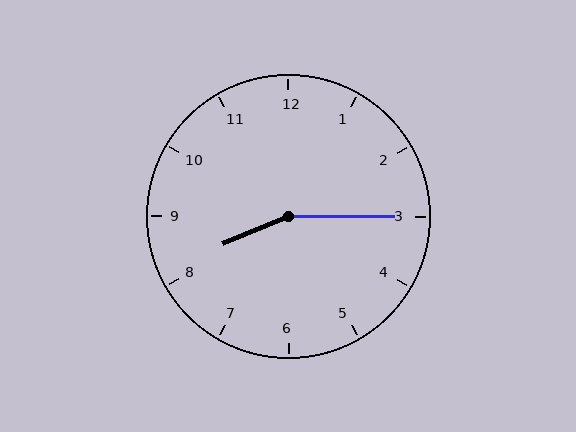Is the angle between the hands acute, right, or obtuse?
It is obtuse.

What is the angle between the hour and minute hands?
Approximately 158 degrees.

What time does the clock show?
8:15.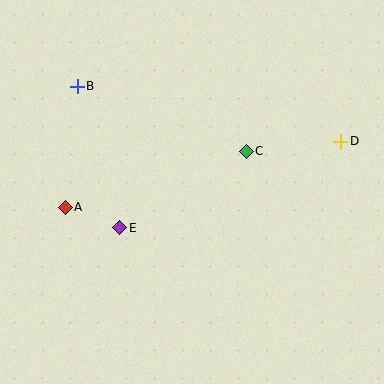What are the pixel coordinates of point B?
Point B is at (77, 86).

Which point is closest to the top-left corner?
Point B is closest to the top-left corner.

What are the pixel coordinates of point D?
Point D is at (341, 141).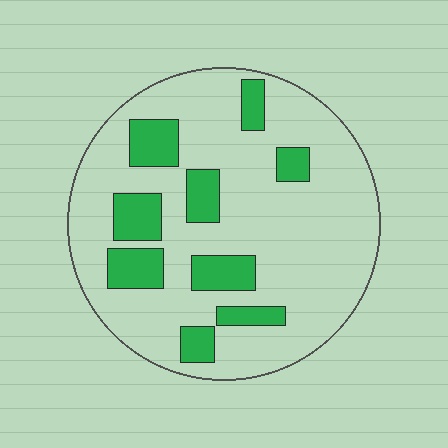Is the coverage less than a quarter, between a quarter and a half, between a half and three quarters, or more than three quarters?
Less than a quarter.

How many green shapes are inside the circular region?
9.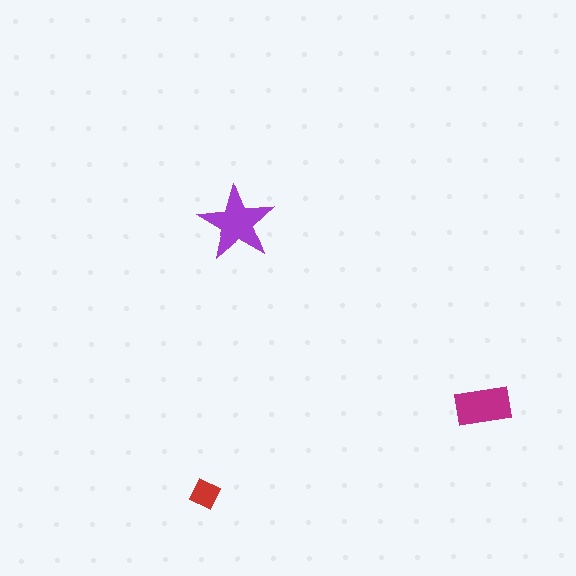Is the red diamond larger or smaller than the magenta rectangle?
Smaller.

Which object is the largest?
The purple star.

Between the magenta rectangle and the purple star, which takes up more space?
The purple star.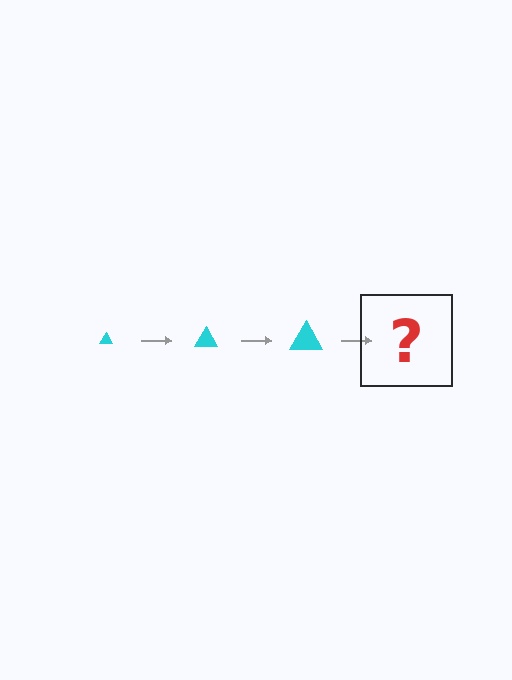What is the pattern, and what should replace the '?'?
The pattern is that the triangle gets progressively larger each step. The '?' should be a cyan triangle, larger than the previous one.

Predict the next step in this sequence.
The next step is a cyan triangle, larger than the previous one.